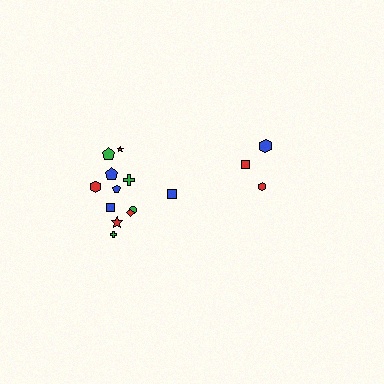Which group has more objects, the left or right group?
The left group.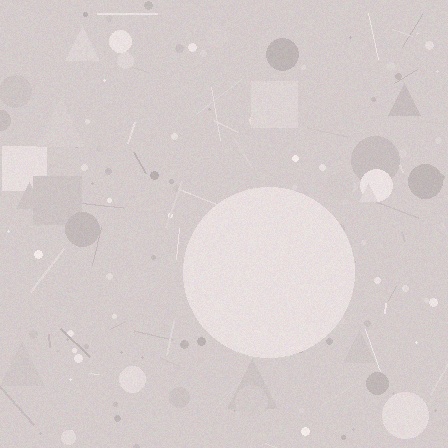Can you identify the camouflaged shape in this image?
The camouflaged shape is a circle.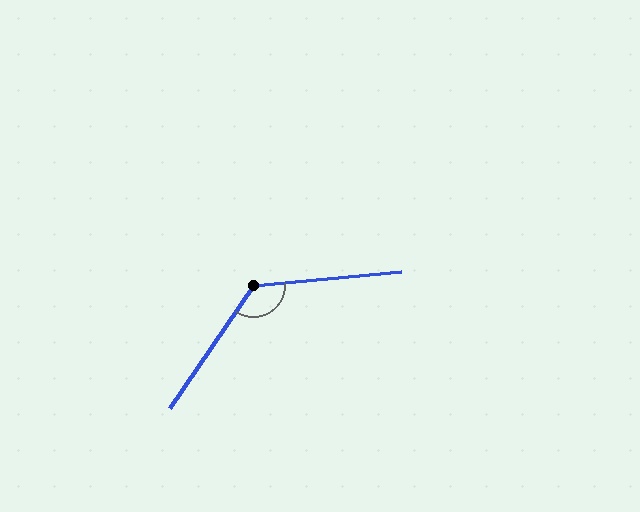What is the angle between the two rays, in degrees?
Approximately 129 degrees.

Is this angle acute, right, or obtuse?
It is obtuse.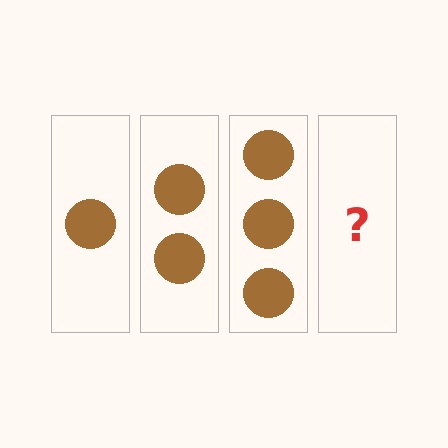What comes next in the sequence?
The next element should be 4 circles.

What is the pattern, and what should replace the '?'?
The pattern is that each step adds one more circle. The '?' should be 4 circles.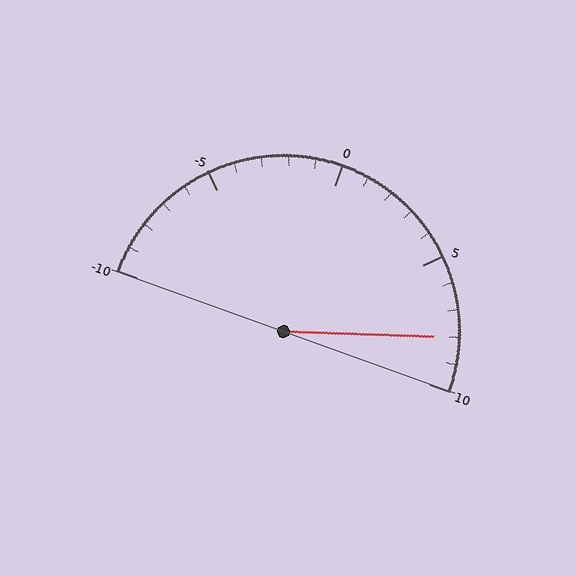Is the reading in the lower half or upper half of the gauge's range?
The reading is in the upper half of the range (-10 to 10).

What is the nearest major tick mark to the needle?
The nearest major tick mark is 10.